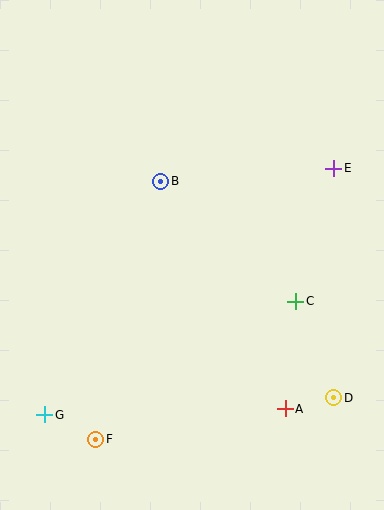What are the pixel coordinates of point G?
Point G is at (45, 415).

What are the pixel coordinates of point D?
Point D is at (334, 398).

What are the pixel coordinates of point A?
Point A is at (285, 409).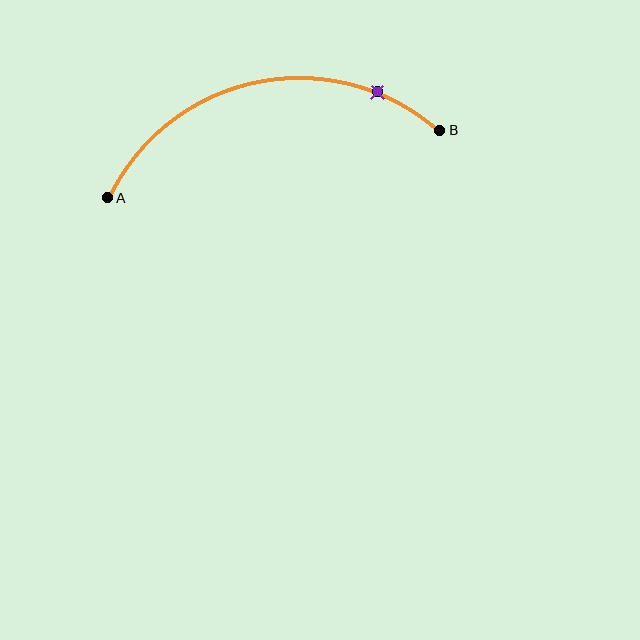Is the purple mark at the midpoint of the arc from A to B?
No. The purple mark lies on the arc but is closer to endpoint B. The arc midpoint would be at the point on the curve equidistant along the arc from both A and B.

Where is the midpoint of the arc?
The arc midpoint is the point on the curve farthest from the straight line joining A and B. It sits above that line.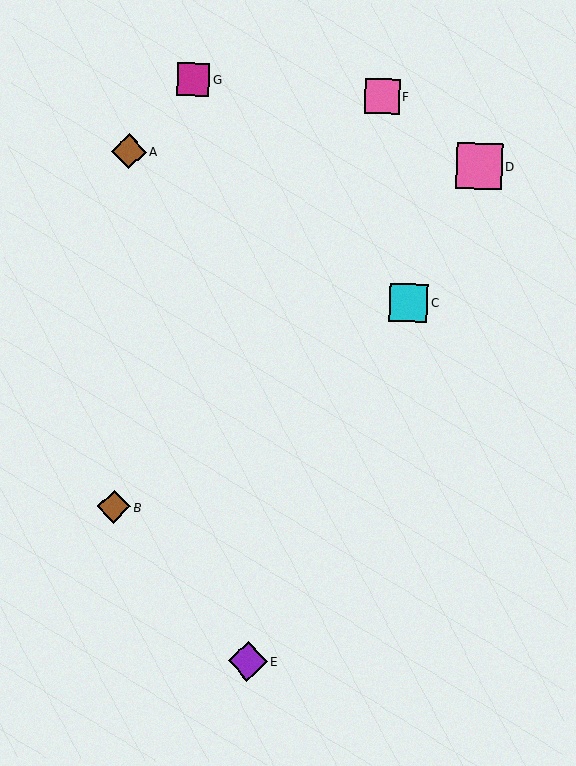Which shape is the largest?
The pink square (labeled D) is the largest.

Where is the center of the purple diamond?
The center of the purple diamond is at (248, 661).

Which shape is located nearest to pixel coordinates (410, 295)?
The cyan square (labeled C) at (408, 303) is nearest to that location.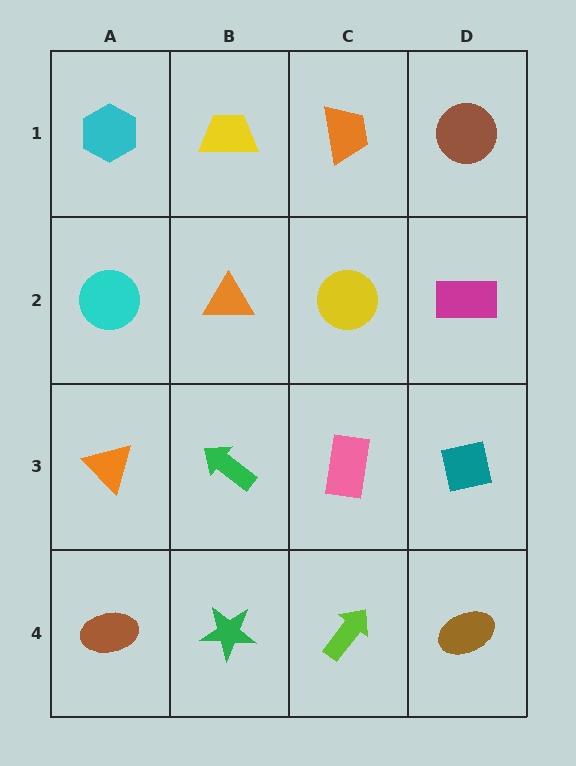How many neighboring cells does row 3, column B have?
4.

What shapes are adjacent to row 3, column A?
A cyan circle (row 2, column A), a brown ellipse (row 4, column A), a green arrow (row 3, column B).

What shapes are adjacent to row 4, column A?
An orange triangle (row 3, column A), a green star (row 4, column B).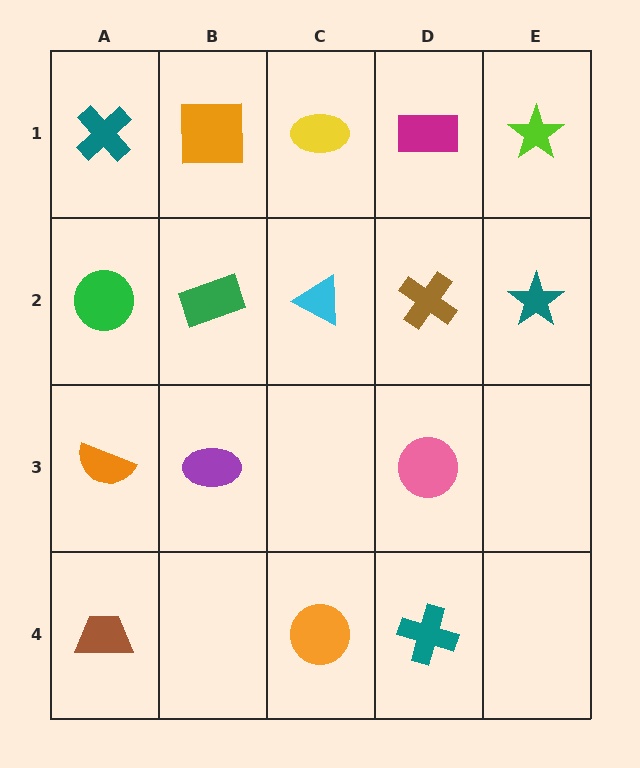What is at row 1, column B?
An orange square.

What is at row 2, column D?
A brown cross.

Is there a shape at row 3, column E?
No, that cell is empty.